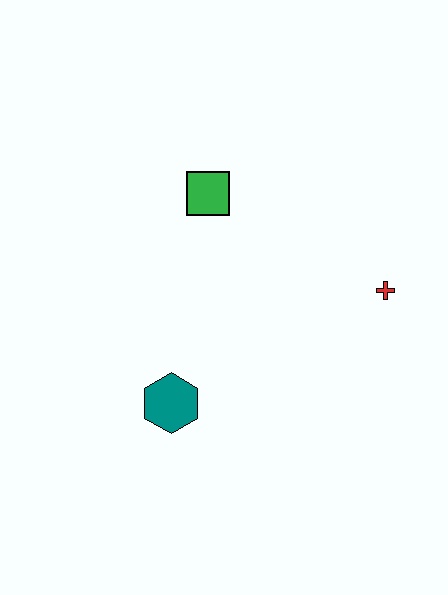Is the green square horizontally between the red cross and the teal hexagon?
Yes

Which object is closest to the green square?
The red cross is closest to the green square.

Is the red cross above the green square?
No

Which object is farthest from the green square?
The teal hexagon is farthest from the green square.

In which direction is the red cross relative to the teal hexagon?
The red cross is to the right of the teal hexagon.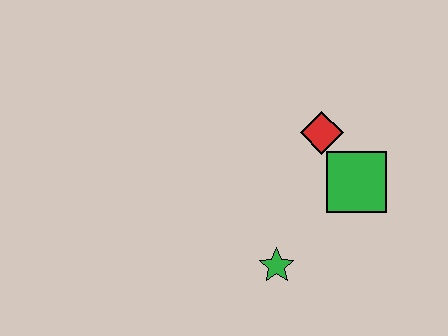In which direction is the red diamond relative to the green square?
The red diamond is above the green square.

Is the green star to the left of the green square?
Yes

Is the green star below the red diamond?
Yes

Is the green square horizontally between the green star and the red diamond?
No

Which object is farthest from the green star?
The red diamond is farthest from the green star.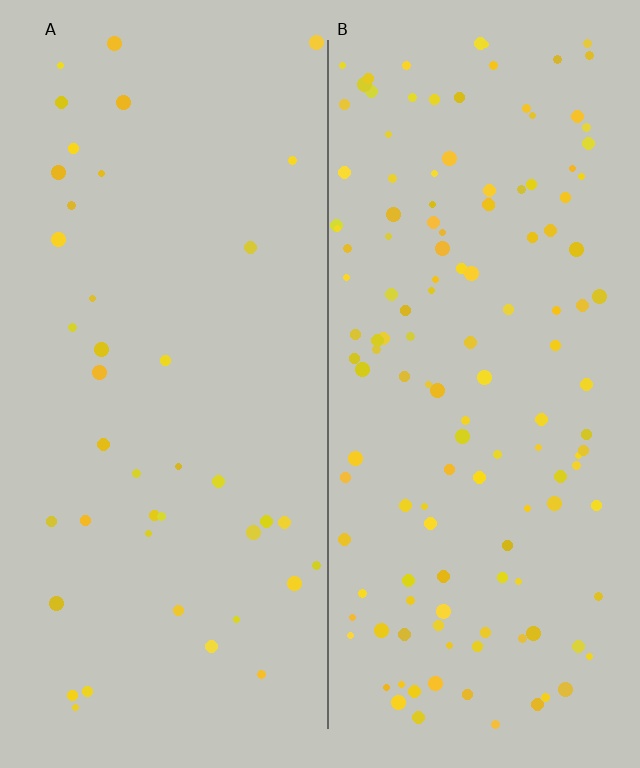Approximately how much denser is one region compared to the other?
Approximately 3.3× — region B over region A.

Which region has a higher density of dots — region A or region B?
B (the right).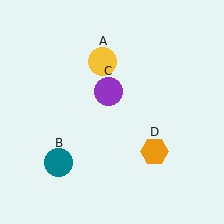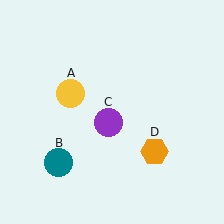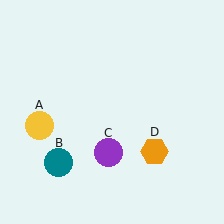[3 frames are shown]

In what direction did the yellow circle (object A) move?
The yellow circle (object A) moved down and to the left.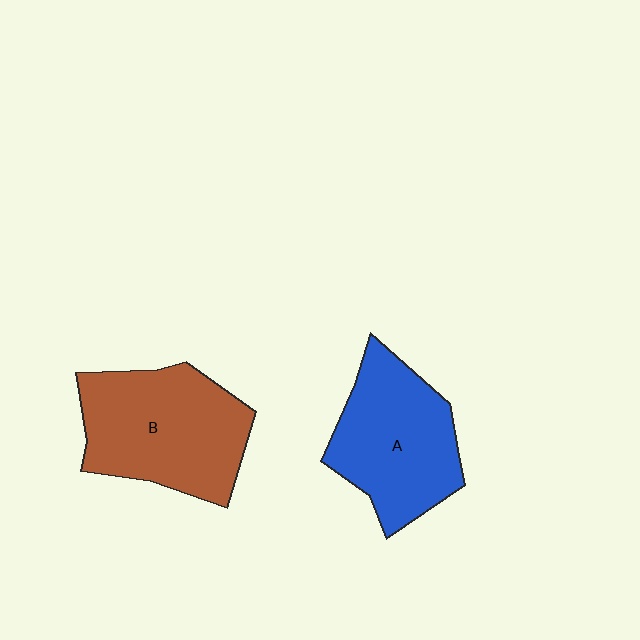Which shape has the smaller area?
Shape A (blue).